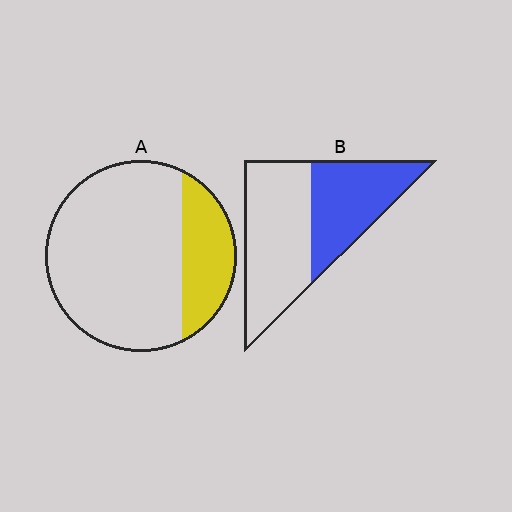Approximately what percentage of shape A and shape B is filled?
A is approximately 25% and B is approximately 45%.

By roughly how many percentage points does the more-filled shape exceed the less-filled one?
By roughly 20 percentage points (B over A).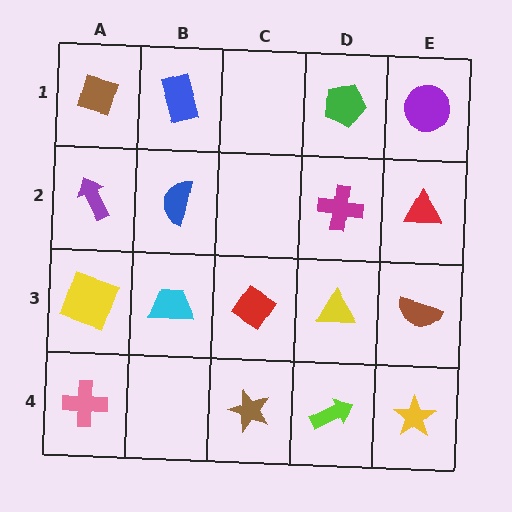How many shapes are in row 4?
4 shapes.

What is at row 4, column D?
A lime arrow.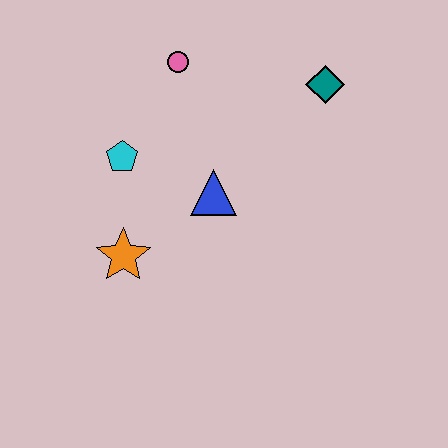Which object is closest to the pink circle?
The cyan pentagon is closest to the pink circle.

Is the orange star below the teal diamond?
Yes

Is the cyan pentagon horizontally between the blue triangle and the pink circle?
No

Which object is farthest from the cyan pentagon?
The teal diamond is farthest from the cyan pentagon.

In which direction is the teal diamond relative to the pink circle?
The teal diamond is to the right of the pink circle.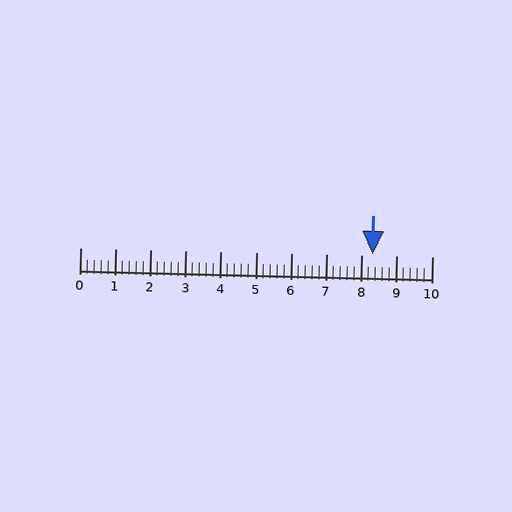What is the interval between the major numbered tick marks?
The major tick marks are spaced 1 units apart.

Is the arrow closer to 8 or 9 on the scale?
The arrow is closer to 8.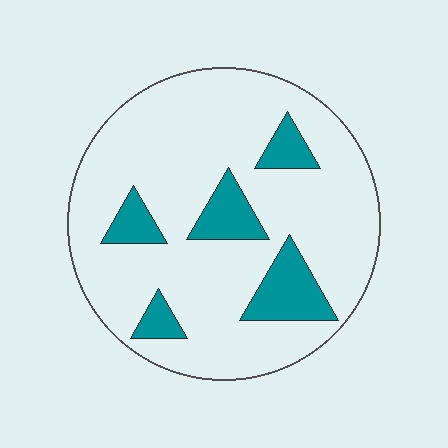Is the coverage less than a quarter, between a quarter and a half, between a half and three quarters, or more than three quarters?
Less than a quarter.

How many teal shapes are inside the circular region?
5.